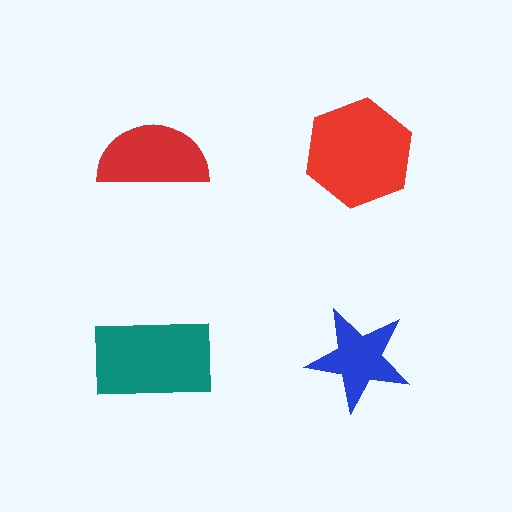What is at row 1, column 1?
A red semicircle.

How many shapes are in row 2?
2 shapes.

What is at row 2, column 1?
A teal rectangle.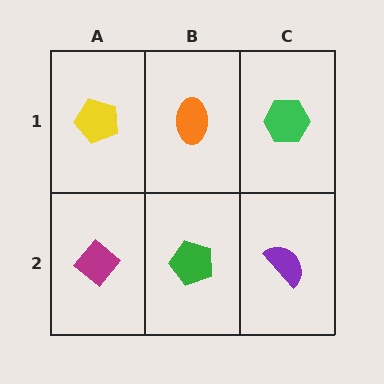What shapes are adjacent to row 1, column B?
A green pentagon (row 2, column B), a yellow pentagon (row 1, column A), a green hexagon (row 1, column C).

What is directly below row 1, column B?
A green pentagon.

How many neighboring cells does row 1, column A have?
2.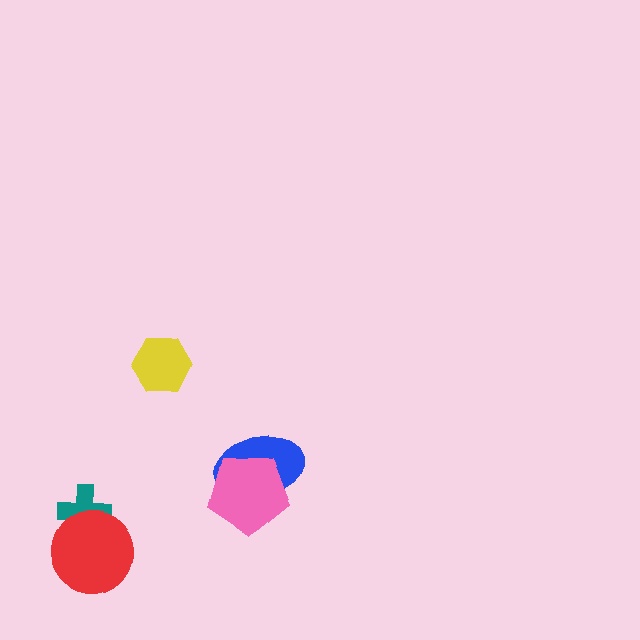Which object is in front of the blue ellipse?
The pink pentagon is in front of the blue ellipse.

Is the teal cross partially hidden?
Yes, it is partially covered by another shape.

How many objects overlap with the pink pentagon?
1 object overlaps with the pink pentagon.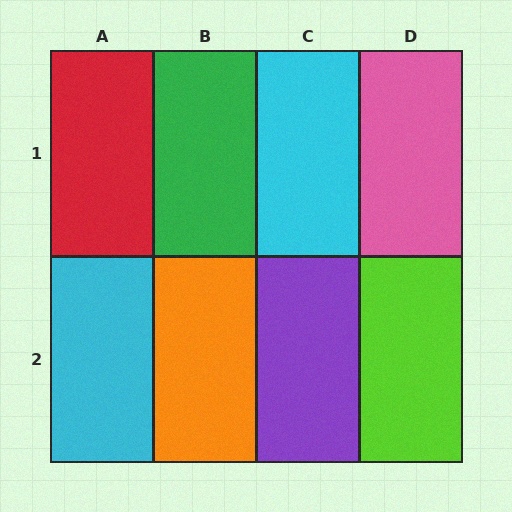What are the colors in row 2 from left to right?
Cyan, orange, purple, lime.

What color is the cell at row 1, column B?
Green.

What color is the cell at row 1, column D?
Pink.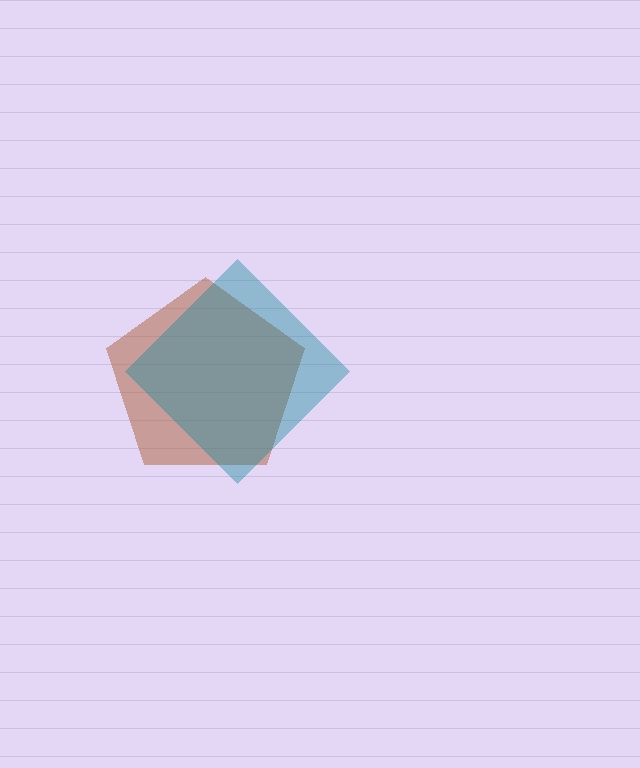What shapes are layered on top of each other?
The layered shapes are: a brown pentagon, a teal diamond.